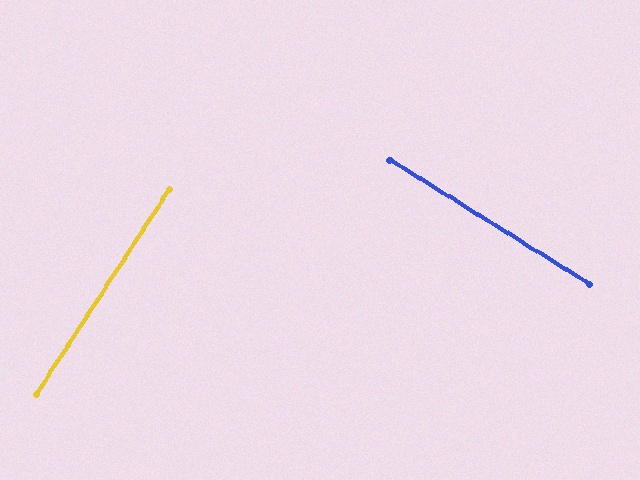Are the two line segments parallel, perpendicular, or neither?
Perpendicular — they meet at approximately 89°.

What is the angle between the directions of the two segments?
Approximately 89 degrees.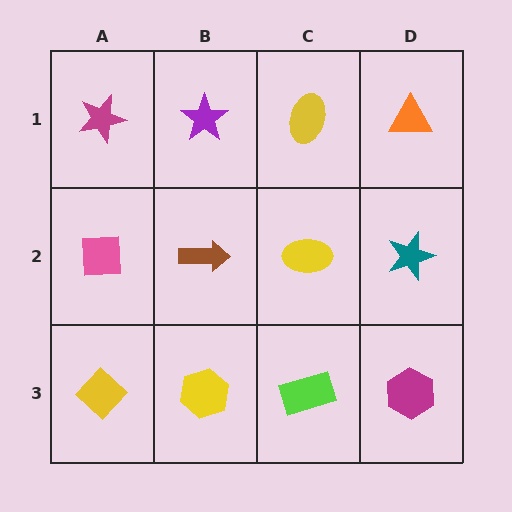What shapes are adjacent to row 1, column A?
A pink square (row 2, column A), a purple star (row 1, column B).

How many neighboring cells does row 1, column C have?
3.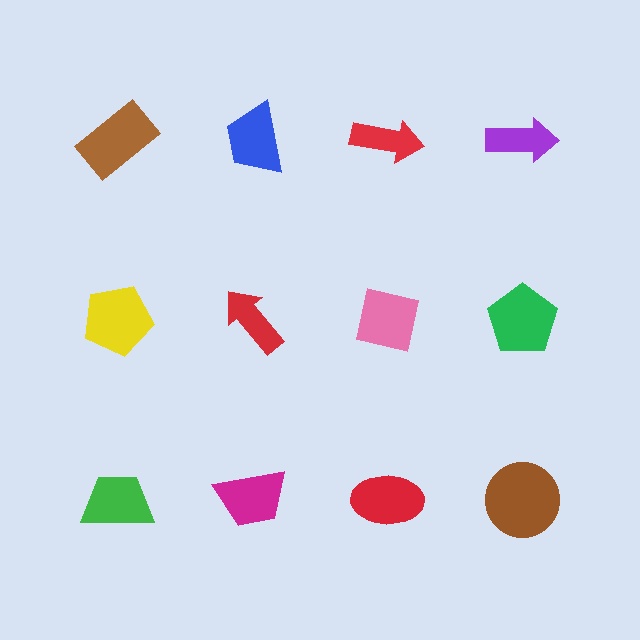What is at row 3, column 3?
A red ellipse.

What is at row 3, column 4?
A brown circle.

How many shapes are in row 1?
4 shapes.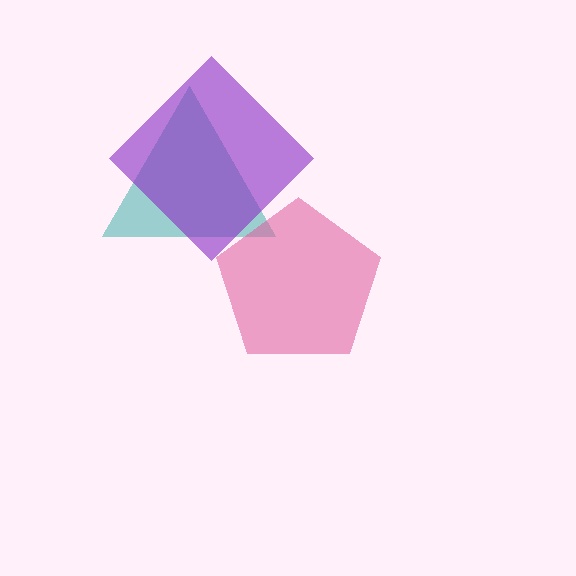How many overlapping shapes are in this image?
There are 3 overlapping shapes in the image.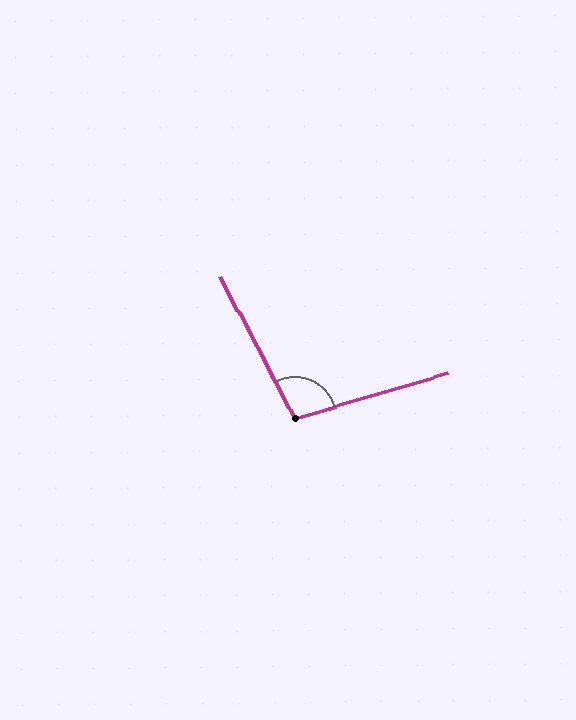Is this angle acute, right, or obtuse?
It is obtuse.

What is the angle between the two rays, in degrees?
Approximately 102 degrees.